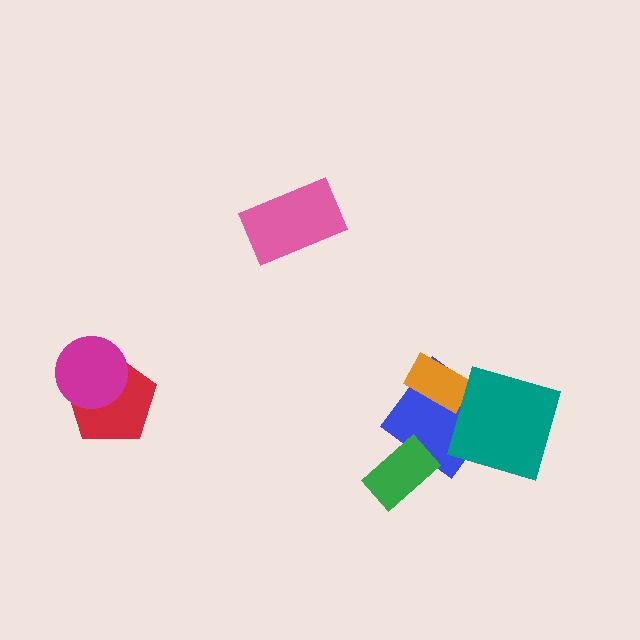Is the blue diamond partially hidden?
Yes, it is partially covered by another shape.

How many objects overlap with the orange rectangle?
1 object overlaps with the orange rectangle.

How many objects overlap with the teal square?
1 object overlaps with the teal square.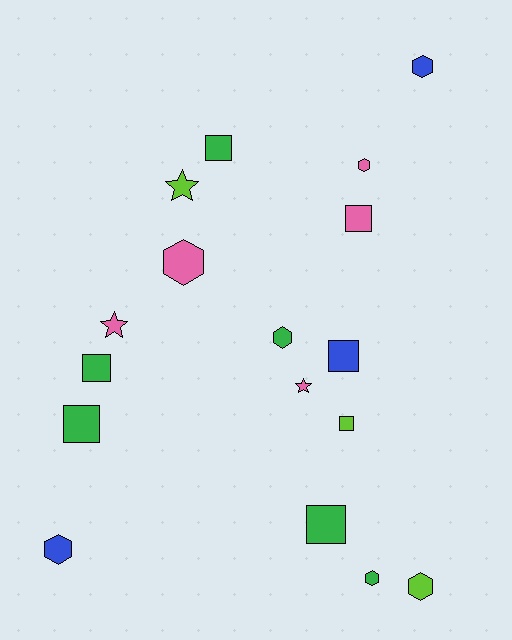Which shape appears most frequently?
Square, with 7 objects.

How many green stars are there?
There are no green stars.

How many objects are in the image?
There are 17 objects.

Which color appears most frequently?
Green, with 6 objects.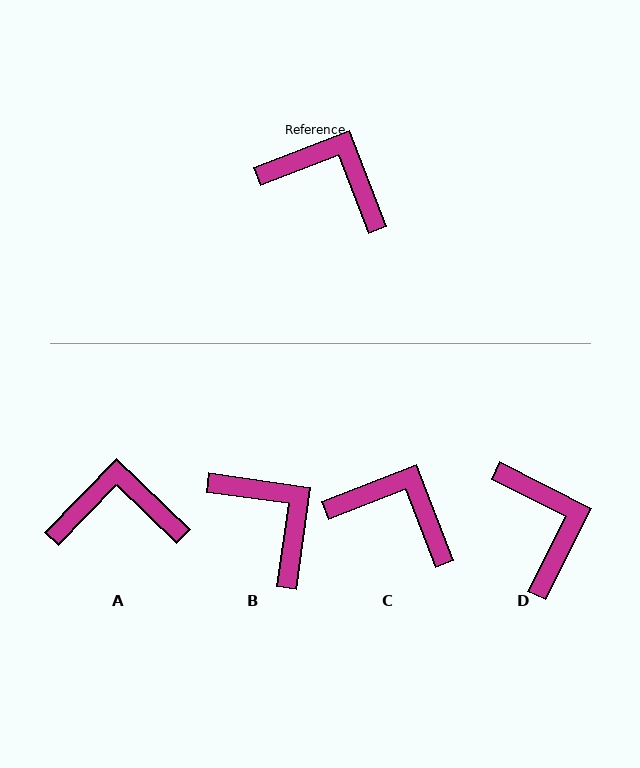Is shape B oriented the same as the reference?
No, it is off by about 29 degrees.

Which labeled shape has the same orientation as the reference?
C.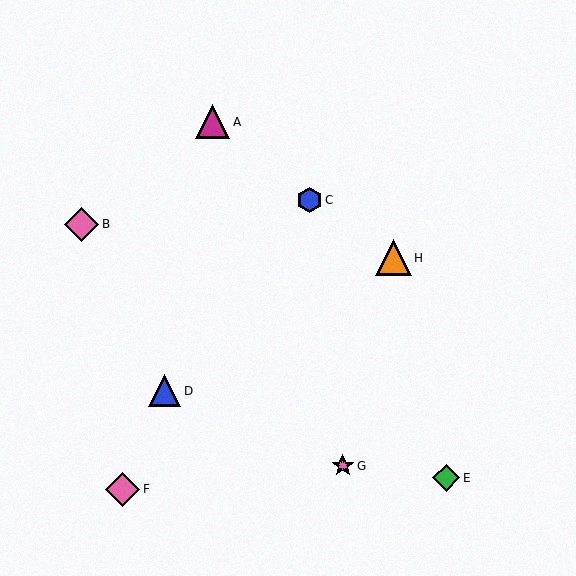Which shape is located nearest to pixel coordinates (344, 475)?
The pink star (labeled G) at (343, 466) is nearest to that location.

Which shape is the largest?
The orange triangle (labeled H) is the largest.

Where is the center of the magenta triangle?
The center of the magenta triangle is at (212, 122).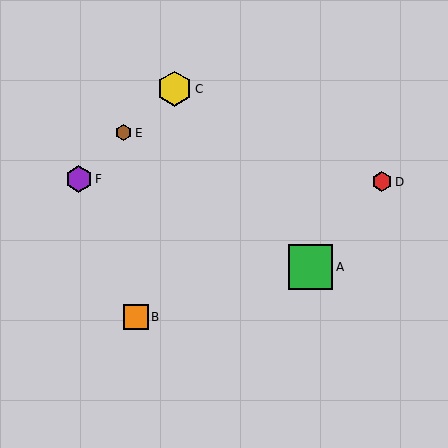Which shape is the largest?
The green square (labeled A) is the largest.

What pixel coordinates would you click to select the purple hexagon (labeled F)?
Click at (79, 179) to select the purple hexagon F.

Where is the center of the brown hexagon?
The center of the brown hexagon is at (124, 133).